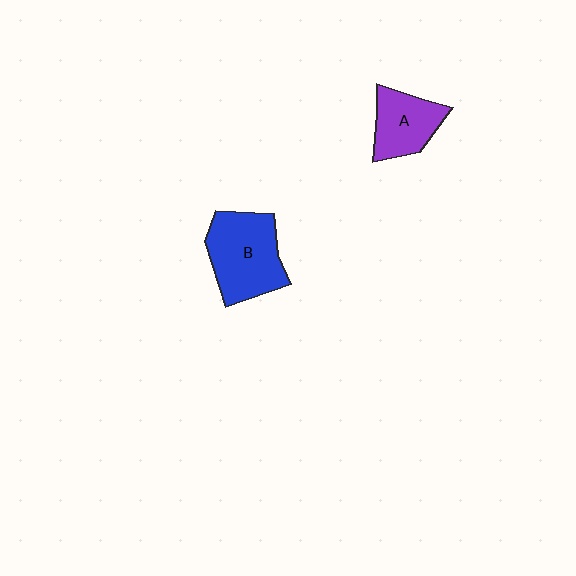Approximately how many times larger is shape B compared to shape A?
Approximately 1.5 times.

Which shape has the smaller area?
Shape A (purple).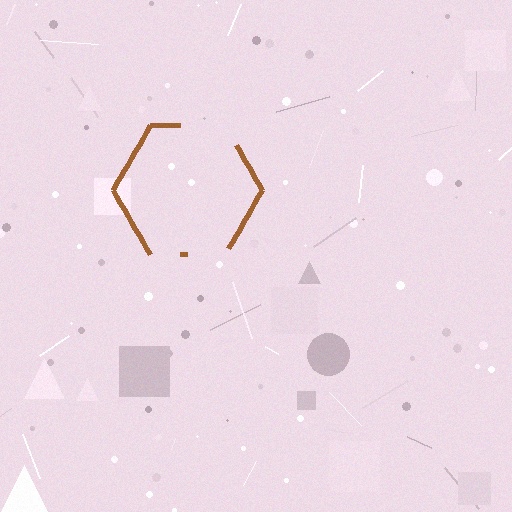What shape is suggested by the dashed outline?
The dashed outline suggests a hexagon.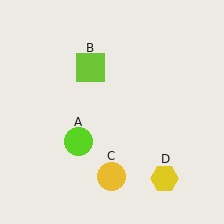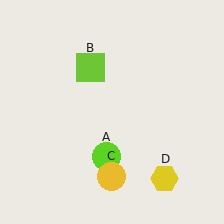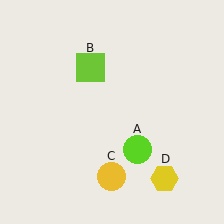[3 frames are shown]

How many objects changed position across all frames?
1 object changed position: lime circle (object A).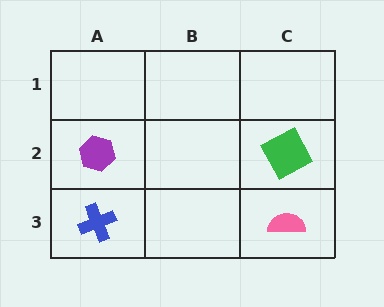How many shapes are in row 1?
0 shapes.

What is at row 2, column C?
A green square.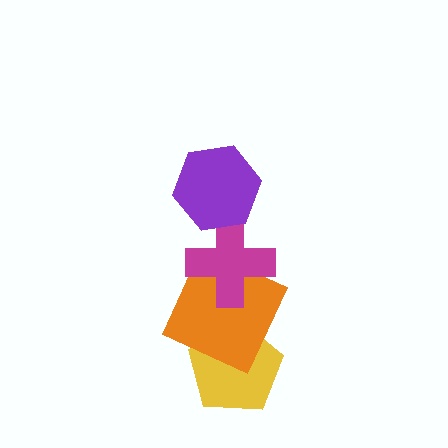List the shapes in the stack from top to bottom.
From top to bottom: the purple hexagon, the magenta cross, the orange square, the yellow pentagon.